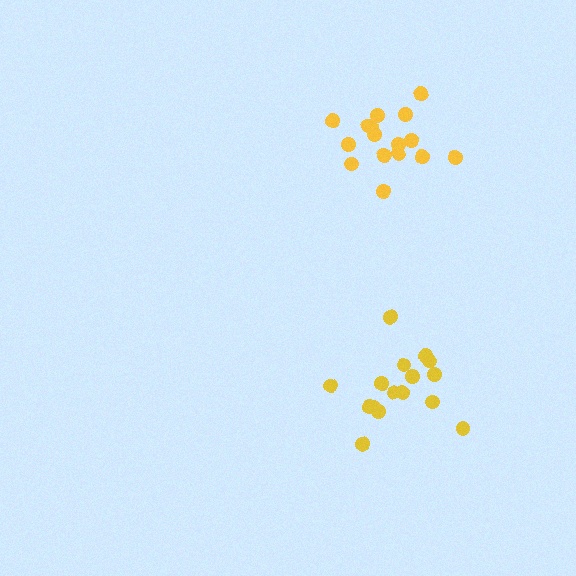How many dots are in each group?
Group 1: 16 dots, Group 2: 16 dots (32 total).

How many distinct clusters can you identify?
There are 2 distinct clusters.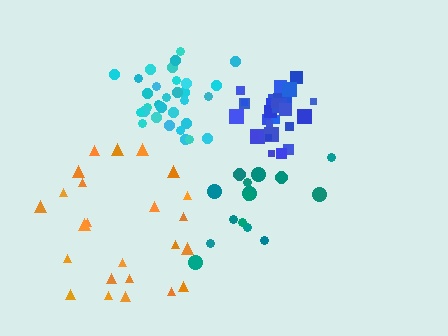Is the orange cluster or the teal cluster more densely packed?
Teal.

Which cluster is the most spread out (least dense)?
Orange.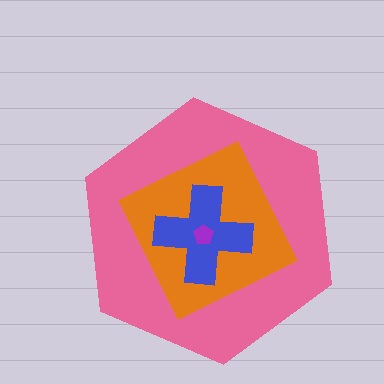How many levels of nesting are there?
4.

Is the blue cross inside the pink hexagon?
Yes.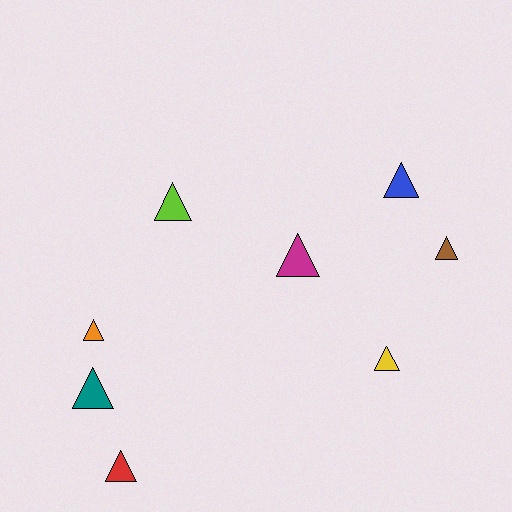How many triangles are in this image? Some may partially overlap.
There are 8 triangles.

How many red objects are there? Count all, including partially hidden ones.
There is 1 red object.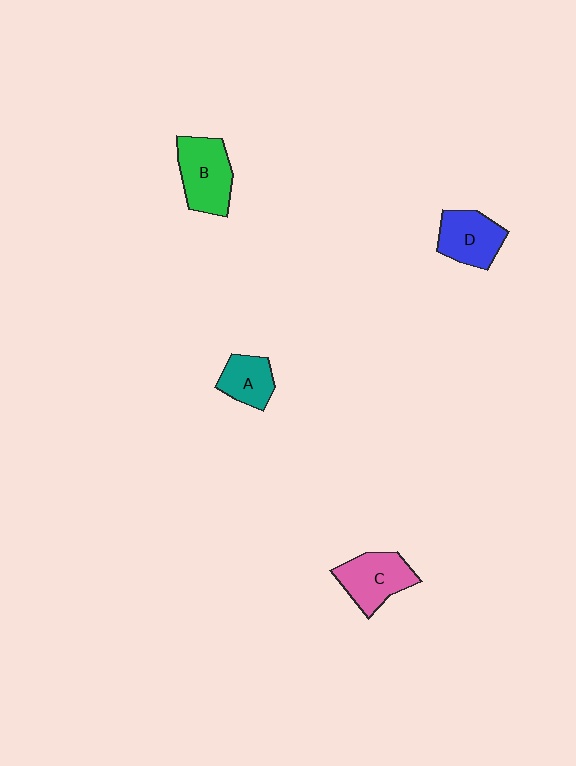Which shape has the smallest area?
Shape A (teal).